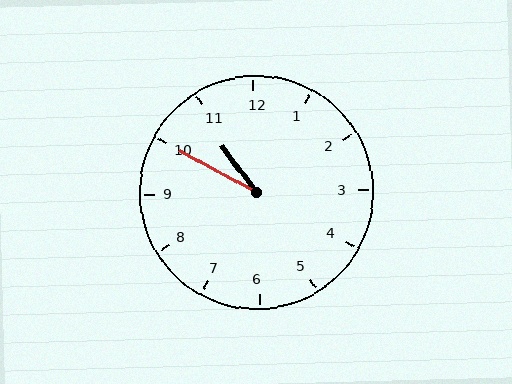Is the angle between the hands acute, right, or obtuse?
It is acute.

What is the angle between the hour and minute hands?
Approximately 25 degrees.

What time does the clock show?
10:50.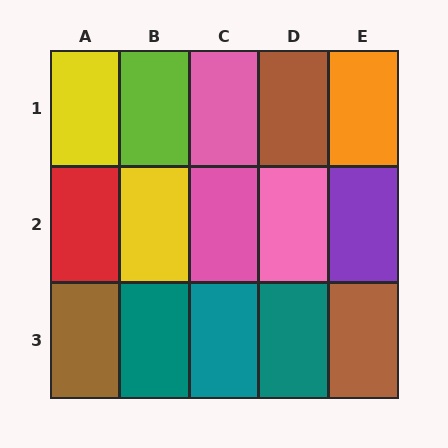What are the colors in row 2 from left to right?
Red, yellow, pink, pink, purple.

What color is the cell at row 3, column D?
Teal.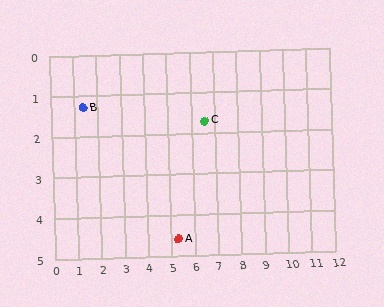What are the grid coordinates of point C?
Point C is at approximately (6.6, 1.7).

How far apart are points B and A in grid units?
Points B and A are about 5.1 grid units apart.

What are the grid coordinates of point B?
Point B is at approximately (1.4, 1.3).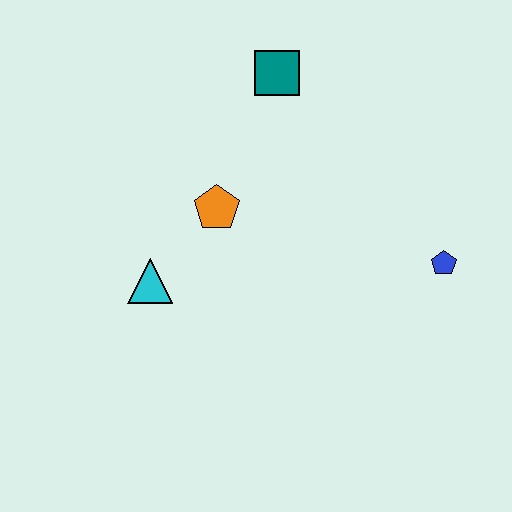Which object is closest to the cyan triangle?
The orange pentagon is closest to the cyan triangle.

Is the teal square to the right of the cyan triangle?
Yes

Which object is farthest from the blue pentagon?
The cyan triangle is farthest from the blue pentagon.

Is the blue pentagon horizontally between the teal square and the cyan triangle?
No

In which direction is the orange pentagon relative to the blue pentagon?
The orange pentagon is to the left of the blue pentagon.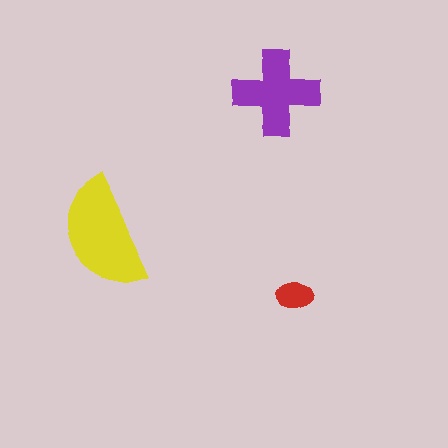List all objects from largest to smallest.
The yellow semicircle, the purple cross, the red ellipse.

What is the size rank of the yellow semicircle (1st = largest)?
1st.